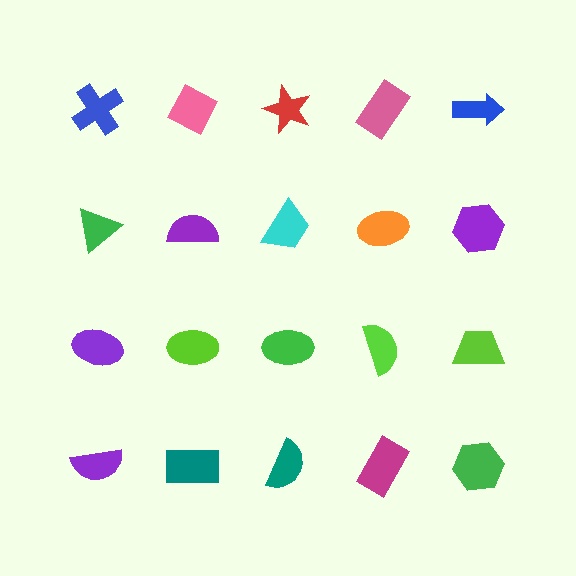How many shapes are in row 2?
5 shapes.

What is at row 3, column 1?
A purple ellipse.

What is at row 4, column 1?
A purple semicircle.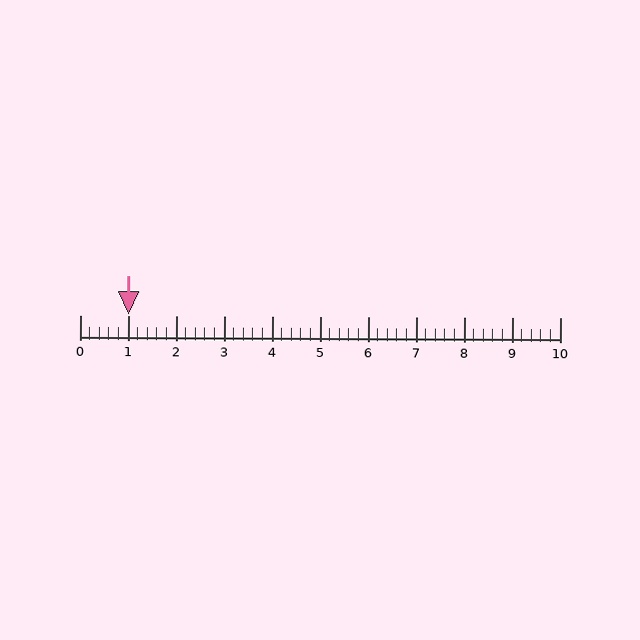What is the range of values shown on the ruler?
The ruler shows values from 0 to 10.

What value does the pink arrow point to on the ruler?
The pink arrow points to approximately 1.0.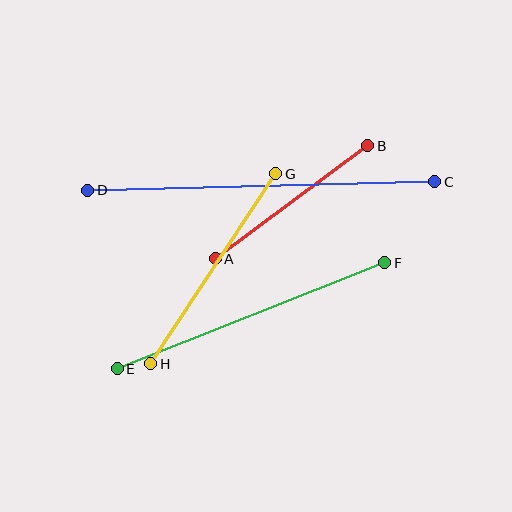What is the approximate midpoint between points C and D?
The midpoint is at approximately (261, 186) pixels.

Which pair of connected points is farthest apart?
Points C and D are farthest apart.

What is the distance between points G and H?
The distance is approximately 228 pixels.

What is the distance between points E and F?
The distance is approximately 288 pixels.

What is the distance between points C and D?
The distance is approximately 347 pixels.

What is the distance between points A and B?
The distance is approximately 190 pixels.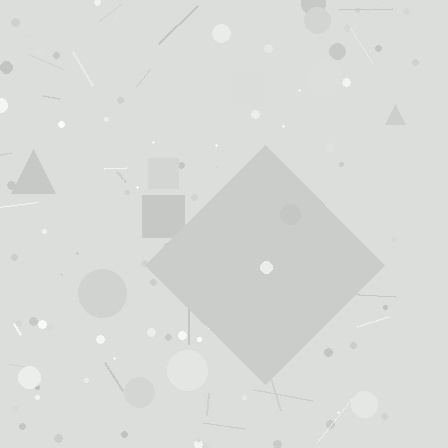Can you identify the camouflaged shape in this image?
The camouflaged shape is a diamond.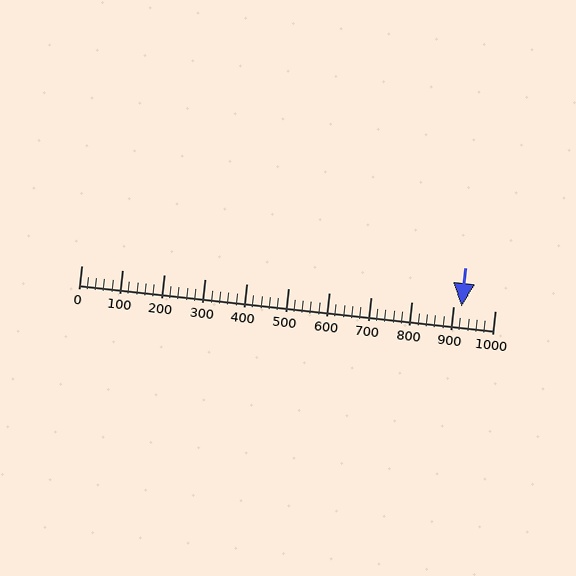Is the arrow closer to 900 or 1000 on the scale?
The arrow is closer to 900.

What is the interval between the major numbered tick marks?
The major tick marks are spaced 100 units apart.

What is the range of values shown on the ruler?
The ruler shows values from 0 to 1000.